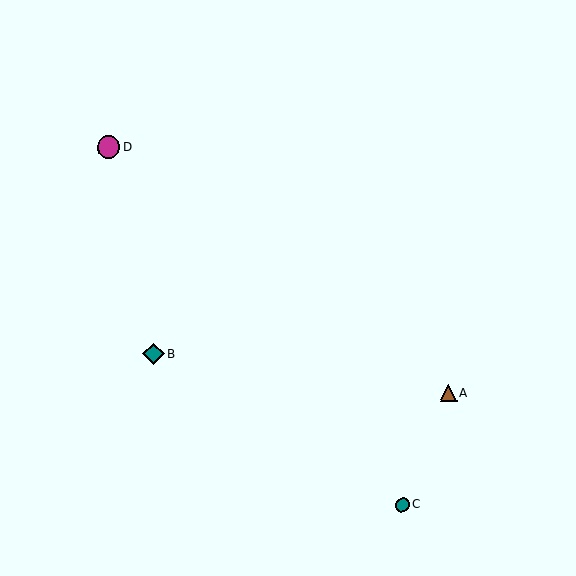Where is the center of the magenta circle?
The center of the magenta circle is at (109, 147).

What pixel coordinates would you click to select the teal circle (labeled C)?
Click at (402, 505) to select the teal circle C.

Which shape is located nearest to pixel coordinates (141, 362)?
The teal diamond (labeled B) at (153, 354) is nearest to that location.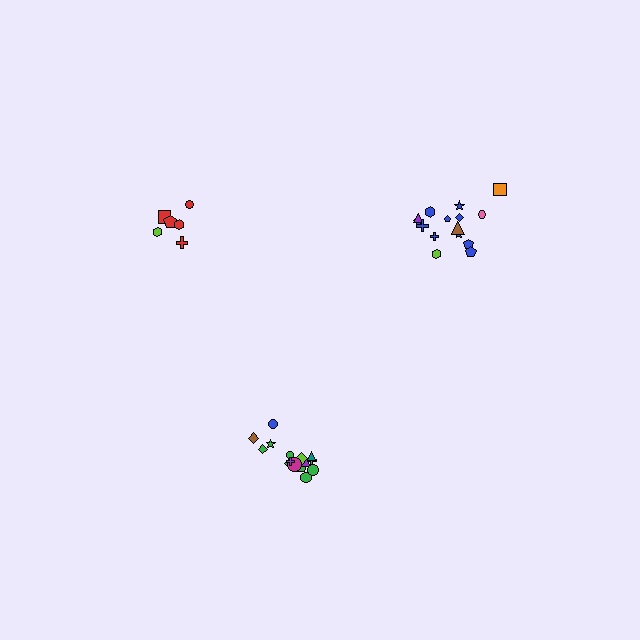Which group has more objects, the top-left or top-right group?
The top-right group.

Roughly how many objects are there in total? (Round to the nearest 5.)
Roughly 35 objects in total.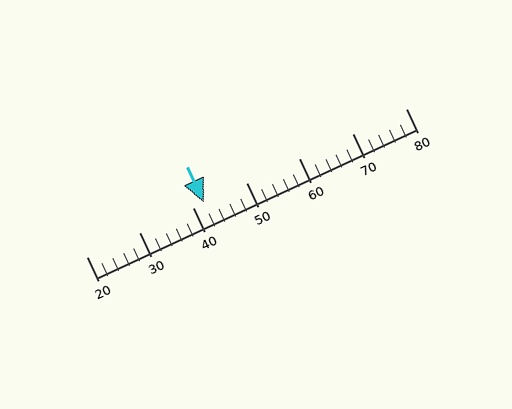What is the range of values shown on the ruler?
The ruler shows values from 20 to 80.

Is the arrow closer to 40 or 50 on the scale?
The arrow is closer to 40.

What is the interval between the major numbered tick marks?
The major tick marks are spaced 10 units apart.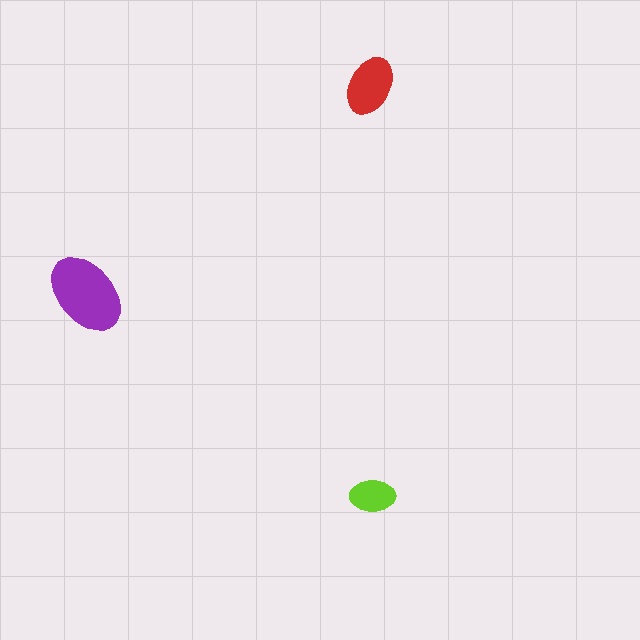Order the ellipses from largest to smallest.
the purple one, the red one, the lime one.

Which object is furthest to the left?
The purple ellipse is leftmost.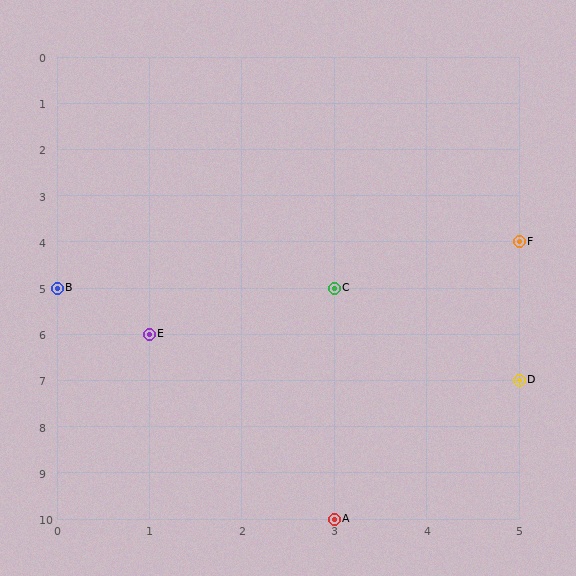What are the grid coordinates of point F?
Point F is at grid coordinates (5, 4).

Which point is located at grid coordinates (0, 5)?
Point B is at (0, 5).